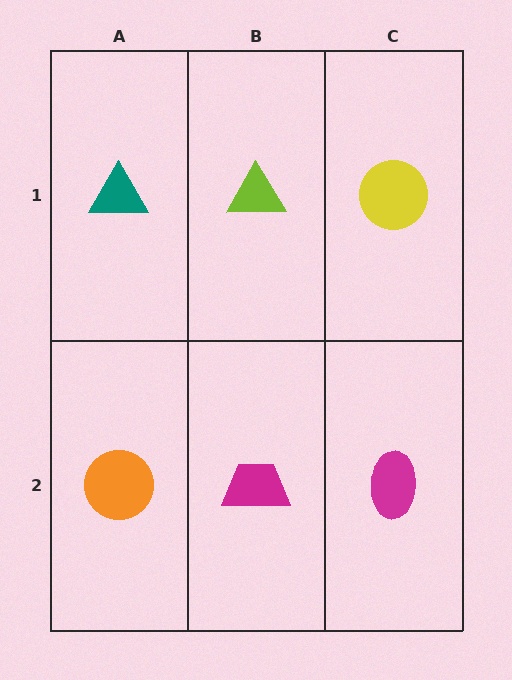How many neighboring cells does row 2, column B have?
3.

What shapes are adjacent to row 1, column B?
A magenta trapezoid (row 2, column B), a teal triangle (row 1, column A), a yellow circle (row 1, column C).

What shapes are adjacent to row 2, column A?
A teal triangle (row 1, column A), a magenta trapezoid (row 2, column B).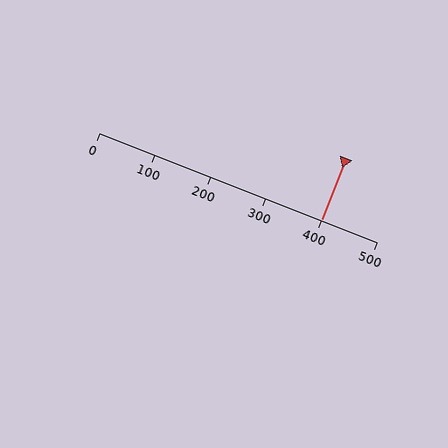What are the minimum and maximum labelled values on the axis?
The axis runs from 0 to 500.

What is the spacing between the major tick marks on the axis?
The major ticks are spaced 100 apart.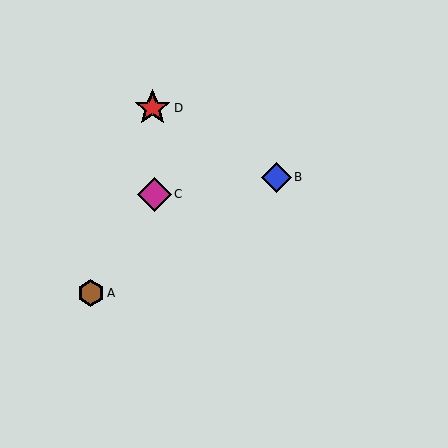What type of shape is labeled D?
Shape D is a red star.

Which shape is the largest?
The red star (labeled D) is the largest.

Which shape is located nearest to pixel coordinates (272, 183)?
The blue diamond (labeled B) at (276, 177) is nearest to that location.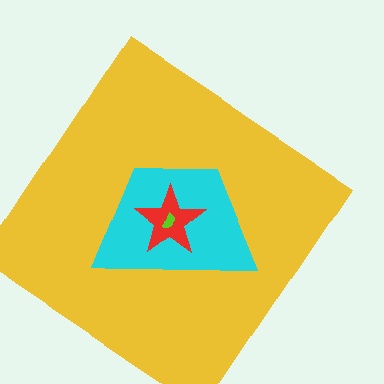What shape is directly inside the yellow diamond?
The cyan trapezoid.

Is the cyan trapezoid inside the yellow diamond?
Yes.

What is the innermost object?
The lime semicircle.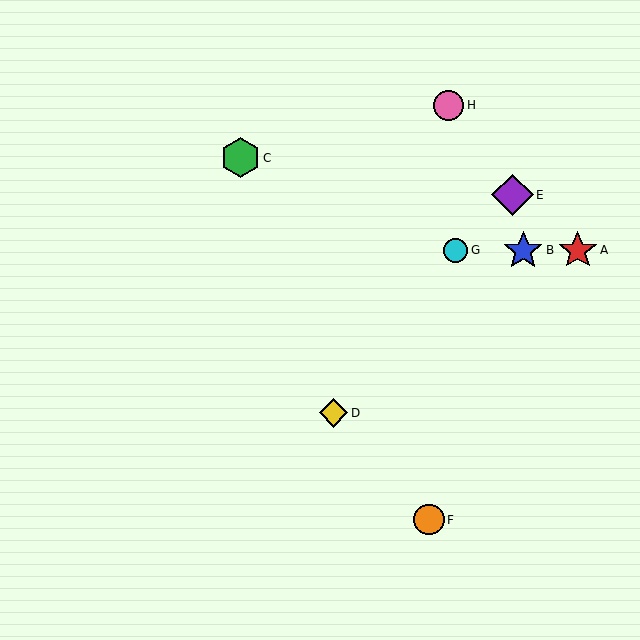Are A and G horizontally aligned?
Yes, both are at y≈250.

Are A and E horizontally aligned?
No, A is at y≈250 and E is at y≈195.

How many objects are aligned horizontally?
3 objects (A, B, G) are aligned horizontally.